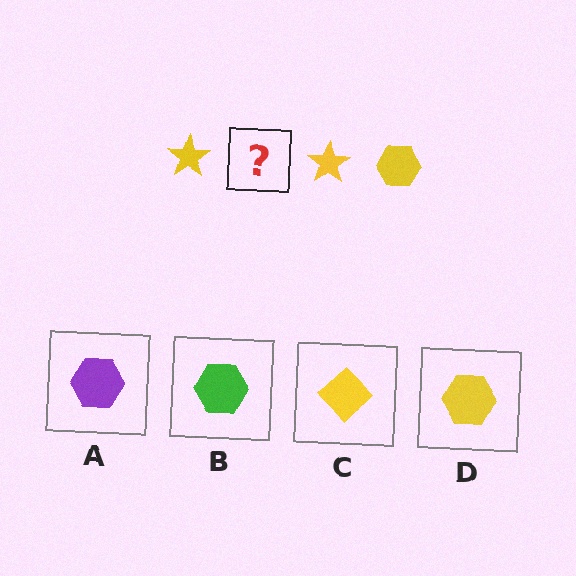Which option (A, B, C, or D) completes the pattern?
D.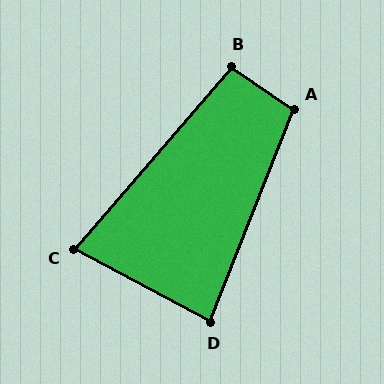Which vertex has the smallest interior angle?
C, at approximately 77 degrees.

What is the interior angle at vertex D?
Approximately 83 degrees (acute).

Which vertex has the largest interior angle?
A, at approximately 103 degrees.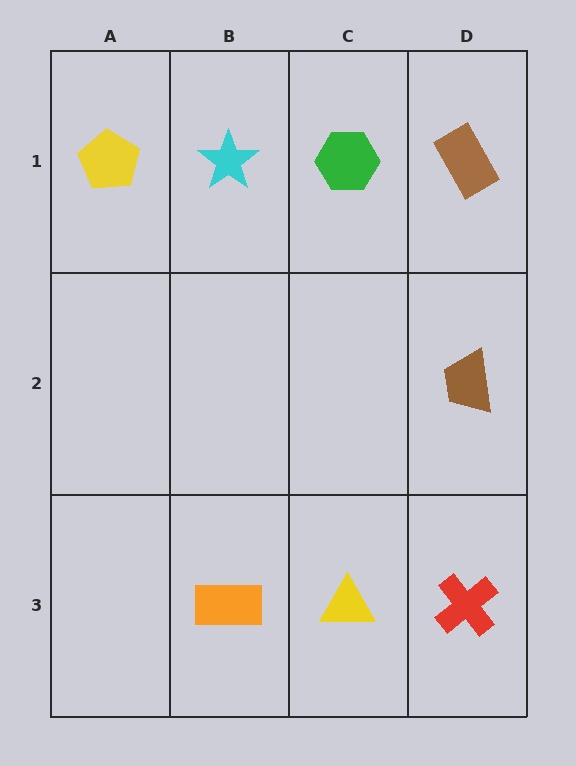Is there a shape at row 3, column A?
No, that cell is empty.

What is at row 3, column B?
An orange rectangle.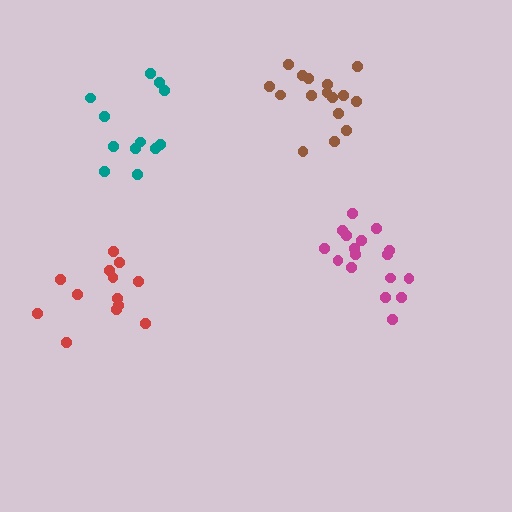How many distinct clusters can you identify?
There are 4 distinct clusters.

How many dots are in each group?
Group 1: 13 dots, Group 2: 12 dots, Group 3: 16 dots, Group 4: 17 dots (58 total).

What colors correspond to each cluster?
The clusters are colored: red, teal, brown, magenta.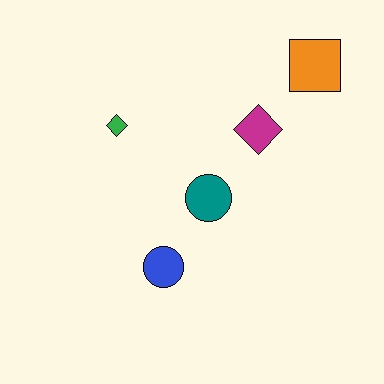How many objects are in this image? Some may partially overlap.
There are 5 objects.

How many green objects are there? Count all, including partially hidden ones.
There is 1 green object.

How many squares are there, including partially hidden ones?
There is 1 square.